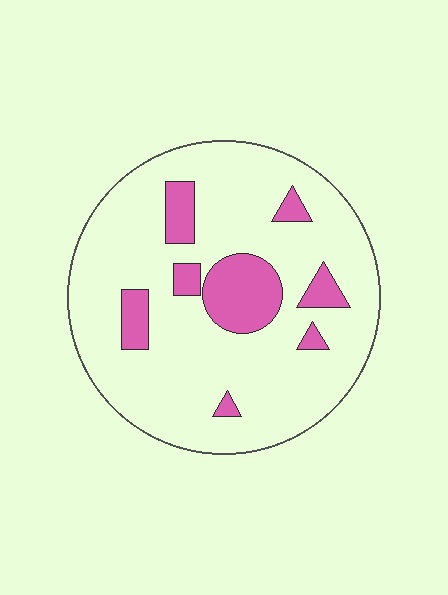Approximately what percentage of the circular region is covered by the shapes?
Approximately 15%.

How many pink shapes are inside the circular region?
8.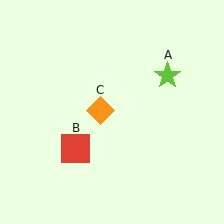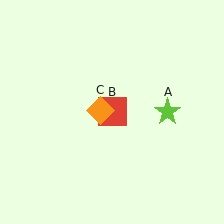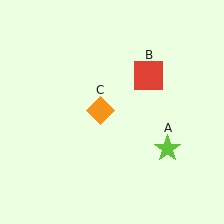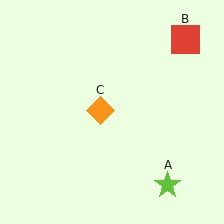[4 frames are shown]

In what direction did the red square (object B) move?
The red square (object B) moved up and to the right.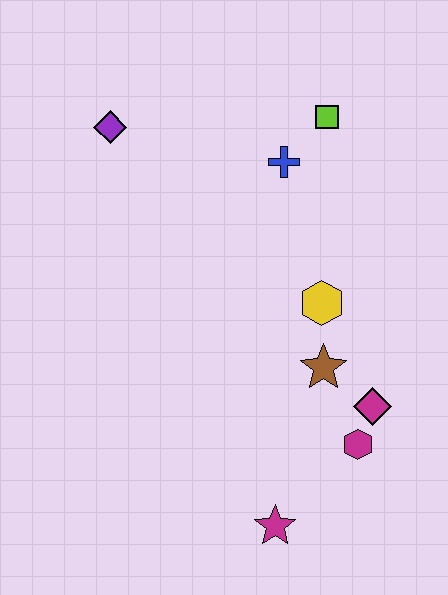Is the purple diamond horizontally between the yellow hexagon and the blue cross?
No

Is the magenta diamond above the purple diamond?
No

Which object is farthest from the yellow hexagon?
The purple diamond is farthest from the yellow hexagon.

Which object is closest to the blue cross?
The lime square is closest to the blue cross.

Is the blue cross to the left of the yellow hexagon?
Yes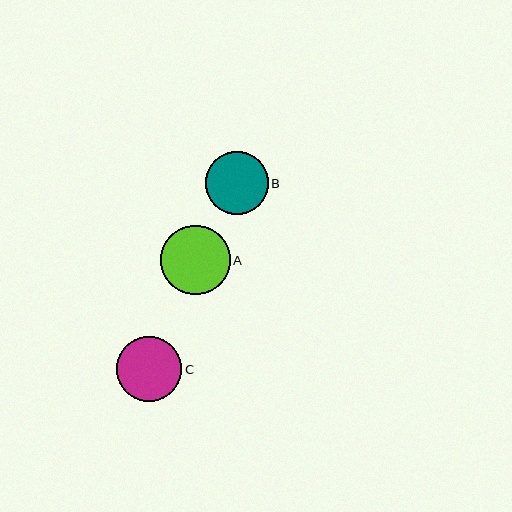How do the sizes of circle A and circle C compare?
Circle A and circle C are approximately the same size.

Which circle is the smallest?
Circle B is the smallest with a size of approximately 62 pixels.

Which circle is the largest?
Circle A is the largest with a size of approximately 70 pixels.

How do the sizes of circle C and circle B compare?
Circle C and circle B are approximately the same size.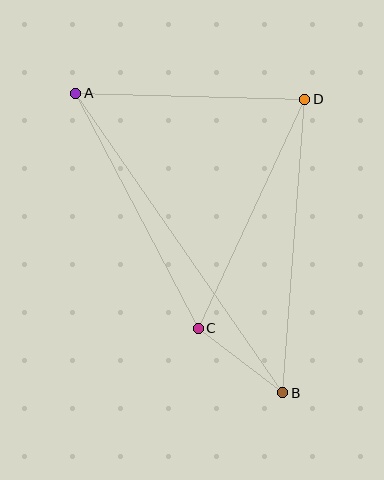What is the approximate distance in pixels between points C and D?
The distance between C and D is approximately 253 pixels.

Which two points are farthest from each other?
Points A and B are farthest from each other.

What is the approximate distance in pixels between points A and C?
The distance between A and C is approximately 265 pixels.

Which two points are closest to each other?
Points B and C are closest to each other.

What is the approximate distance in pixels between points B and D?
The distance between B and D is approximately 294 pixels.